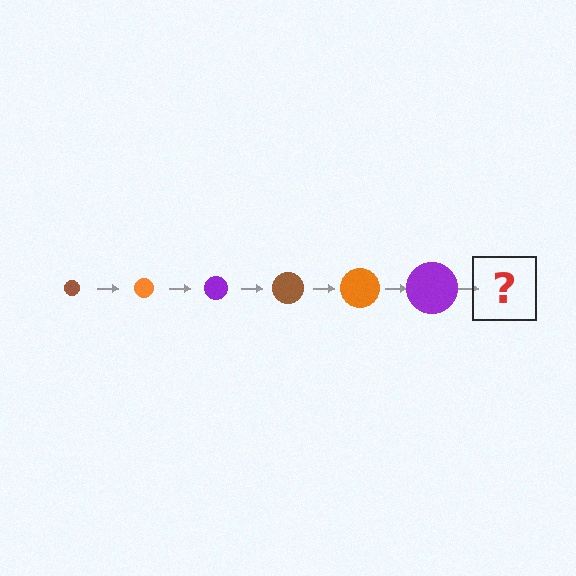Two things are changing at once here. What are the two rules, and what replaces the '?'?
The two rules are that the circle grows larger each step and the color cycles through brown, orange, and purple. The '?' should be a brown circle, larger than the previous one.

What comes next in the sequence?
The next element should be a brown circle, larger than the previous one.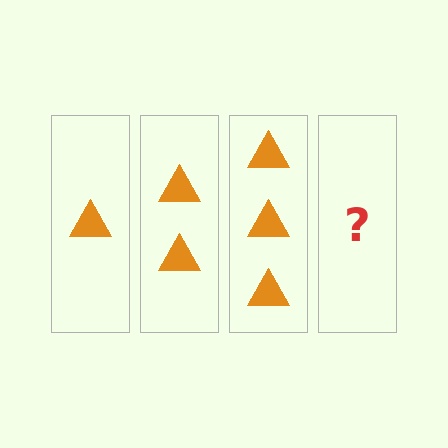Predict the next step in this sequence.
The next step is 4 triangles.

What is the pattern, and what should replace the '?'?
The pattern is that each step adds one more triangle. The '?' should be 4 triangles.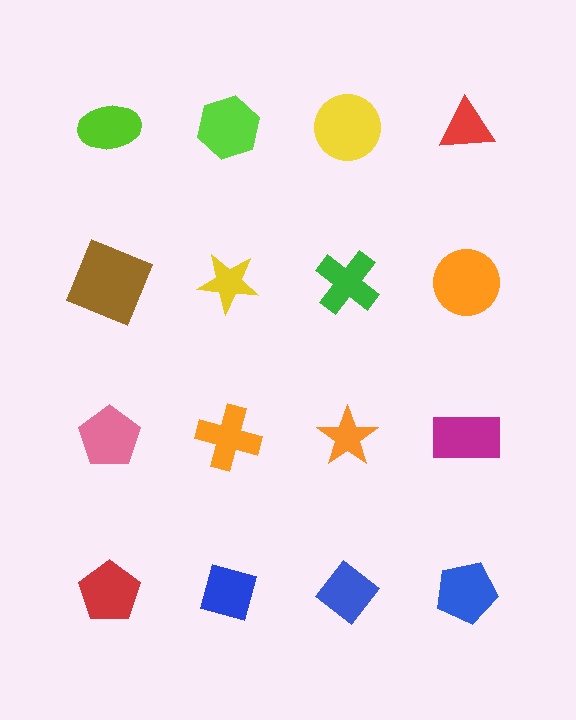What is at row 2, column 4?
An orange circle.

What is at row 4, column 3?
A blue diamond.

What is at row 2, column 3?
A green cross.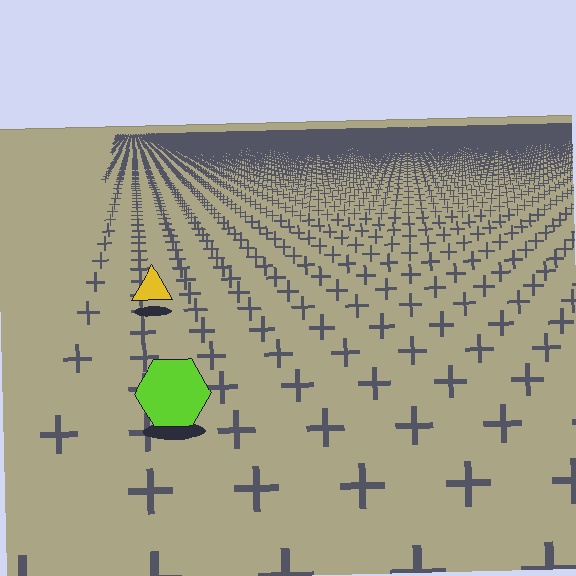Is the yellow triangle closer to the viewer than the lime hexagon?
No. The lime hexagon is closer — you can tell from the texture gradient: the ground texture is coarser near it.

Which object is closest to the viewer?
The lime hexagon is closest. The texture marks near it are larger and more spread out.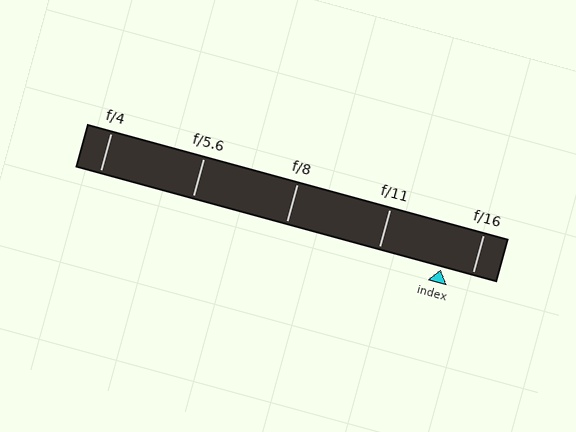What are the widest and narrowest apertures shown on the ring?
The widest aperture shown is f/4 and the narrowest is f/16.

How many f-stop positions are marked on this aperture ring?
There are 5 f-stop positions marked.